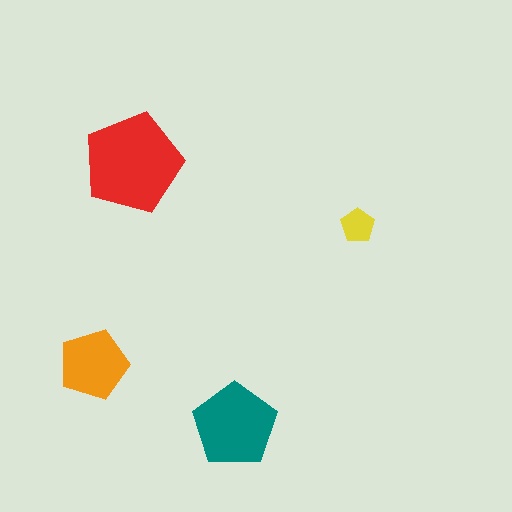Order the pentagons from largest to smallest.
the red one, the teal one, the orange one, the yellow one.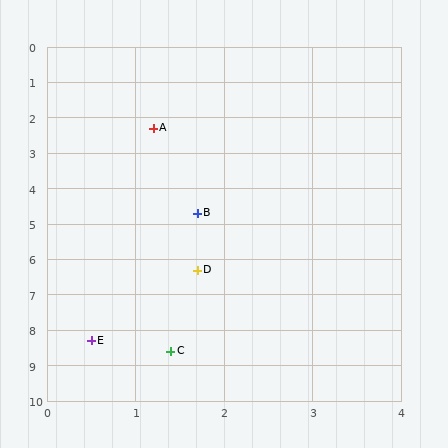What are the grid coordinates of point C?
Point C is at approximately (1.4, 8.6).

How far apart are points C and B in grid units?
Points C and B are about 3.9 grid units apart.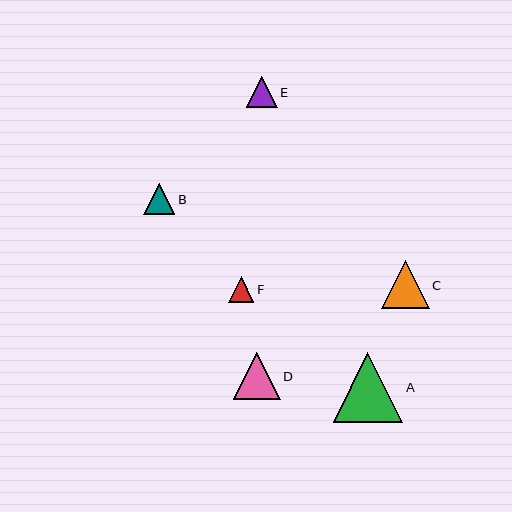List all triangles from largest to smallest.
From largest to smallest: A, C, D, B, E, F.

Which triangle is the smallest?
Triangle F is the smallest with a size of approximately 25 pixels.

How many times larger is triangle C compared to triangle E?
Triangle C is approximately 1.6 times the size of triangle E.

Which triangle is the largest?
Triangle A is the largest with a size of approximately 69 pixels.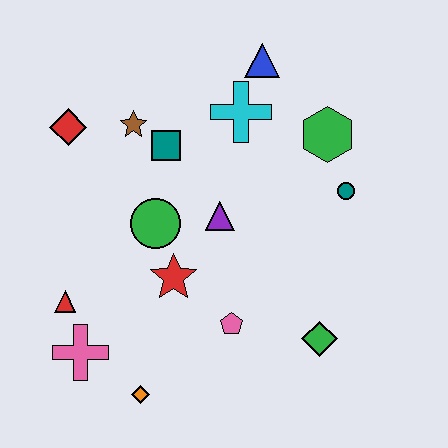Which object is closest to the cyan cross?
The blue triangle is closest to the cyan cross.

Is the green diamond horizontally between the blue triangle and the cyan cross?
No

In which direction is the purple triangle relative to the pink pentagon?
The purple triangle is above the pink pentagon.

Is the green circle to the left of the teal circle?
Yes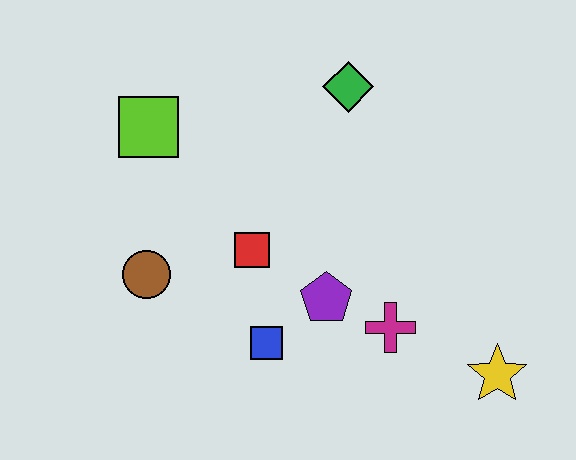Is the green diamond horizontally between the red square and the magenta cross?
Yes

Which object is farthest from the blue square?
The green diamond is farthest from the blue square.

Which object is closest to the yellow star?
The magenta cross is closest to the yellow star.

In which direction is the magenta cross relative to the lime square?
The magenta cross is to the right of the lime square.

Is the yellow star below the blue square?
Yes